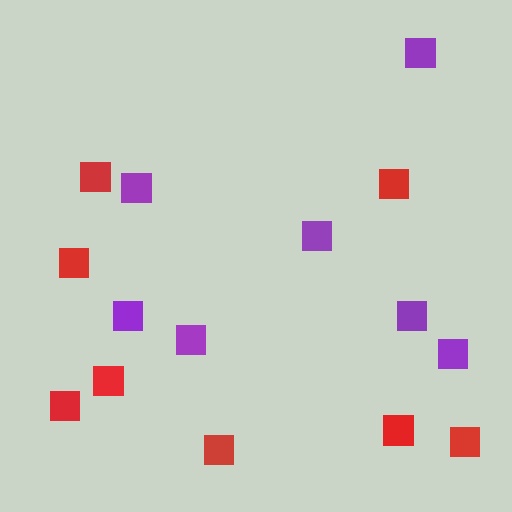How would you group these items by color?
There are 2 groups: one group of purple squares (7) and one group of red squares (8).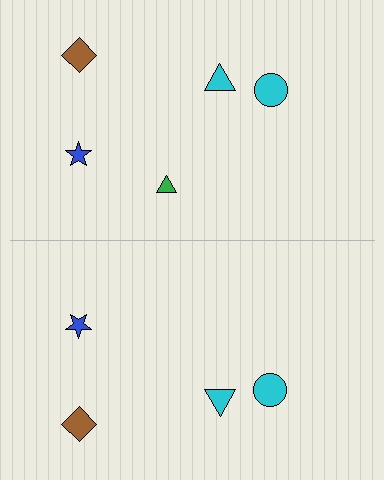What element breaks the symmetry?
A green triangle is missing from the bottom side.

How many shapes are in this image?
There are 9 shapes in this image.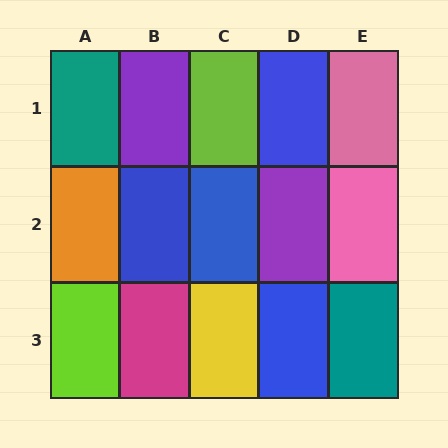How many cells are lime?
2 cells are lime.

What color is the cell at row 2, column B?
Blue.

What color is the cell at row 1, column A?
Teal.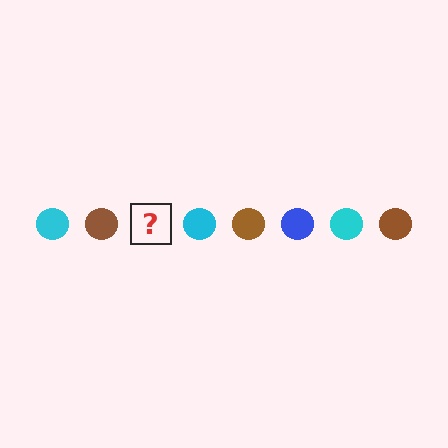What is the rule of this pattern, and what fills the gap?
The rule is that the pattern cycles through cyan, brown, blue circles. The gap should be filled with a blue circle.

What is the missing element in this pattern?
The missing element is a blue circle.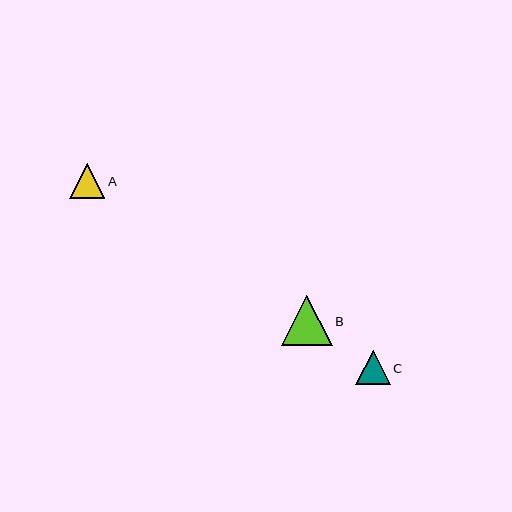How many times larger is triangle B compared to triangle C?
Triangle B is approximately 1.5 times the size of triangle C.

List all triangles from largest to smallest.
From largest to smallest: B, A, C.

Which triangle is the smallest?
Triangle C is the smallest with a size of approximately 34 pixels.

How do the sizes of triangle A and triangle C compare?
Triangle A and triangle C are approximately the same size.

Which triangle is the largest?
Triangle B is the largest with a size of approximately 51 pixels.